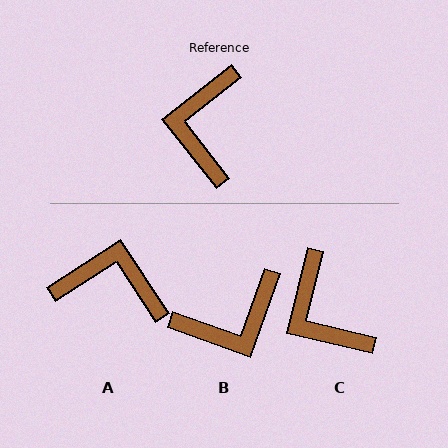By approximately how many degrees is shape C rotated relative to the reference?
Approximately 38 degrees counter-clockwise.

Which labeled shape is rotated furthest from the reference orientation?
B, about 122 degrees away.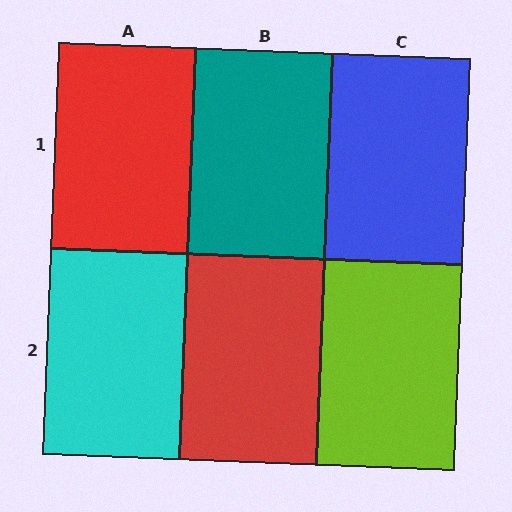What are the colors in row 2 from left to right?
Cyan, red, lime.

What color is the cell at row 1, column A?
Red.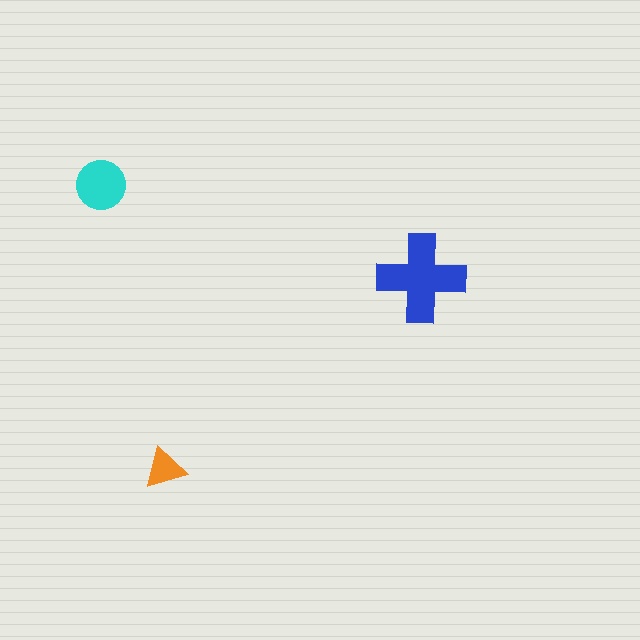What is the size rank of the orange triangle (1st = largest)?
3rd.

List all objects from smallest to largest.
The orange triangle, the cyan circle, the blue cross.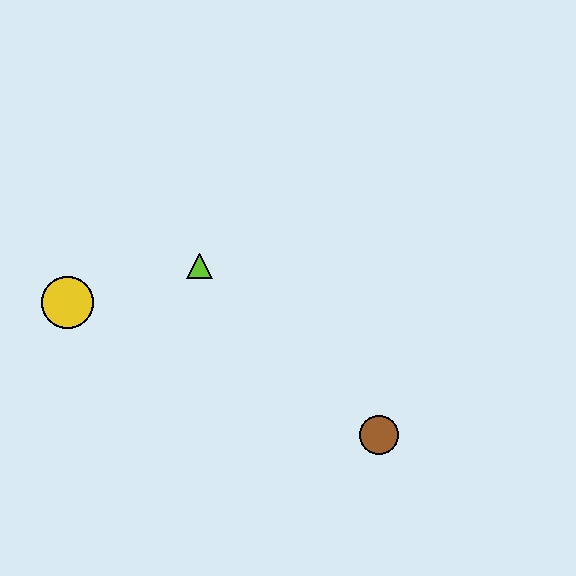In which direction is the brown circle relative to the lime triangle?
The brown circle is to the right of the lime triangle.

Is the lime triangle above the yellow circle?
Yes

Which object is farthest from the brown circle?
The yellow circle is farthest from the brown circle.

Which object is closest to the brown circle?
The lime triangle is closest to the brown circle.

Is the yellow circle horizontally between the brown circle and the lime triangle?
No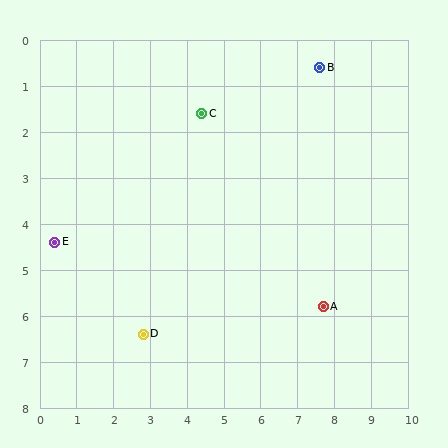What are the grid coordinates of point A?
Point A is at approximately (7.7, 5.8).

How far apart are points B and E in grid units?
Points B and E are about 8.1 grid units apart.